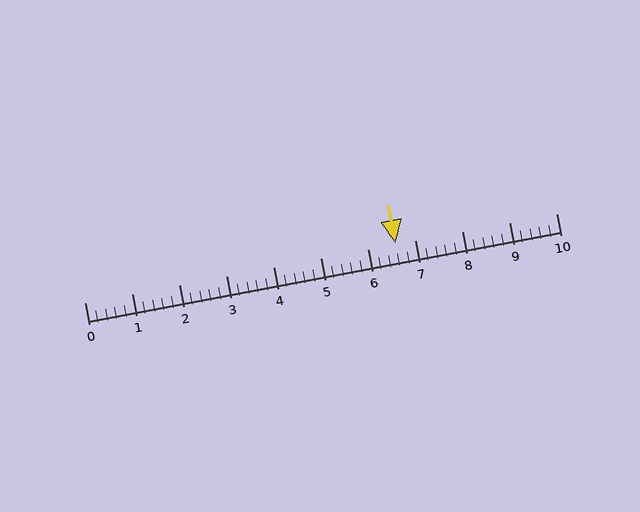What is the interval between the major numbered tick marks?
The major tick marks are spaced 1 units apart.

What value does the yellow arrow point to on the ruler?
The yellow arrow points to approximately 6.6.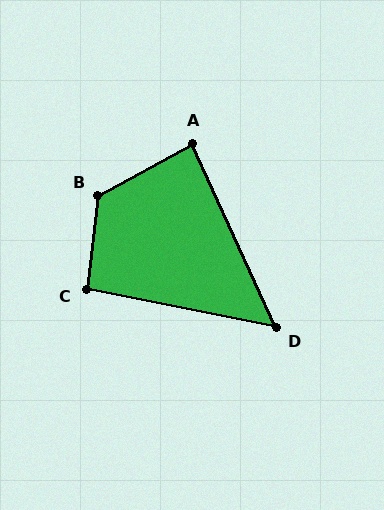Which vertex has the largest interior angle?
B, at approximately 126 degrees.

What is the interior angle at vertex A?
Approximately 86 degrees (approximately right).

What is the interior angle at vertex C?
Approximately 94 degrees (approximately right).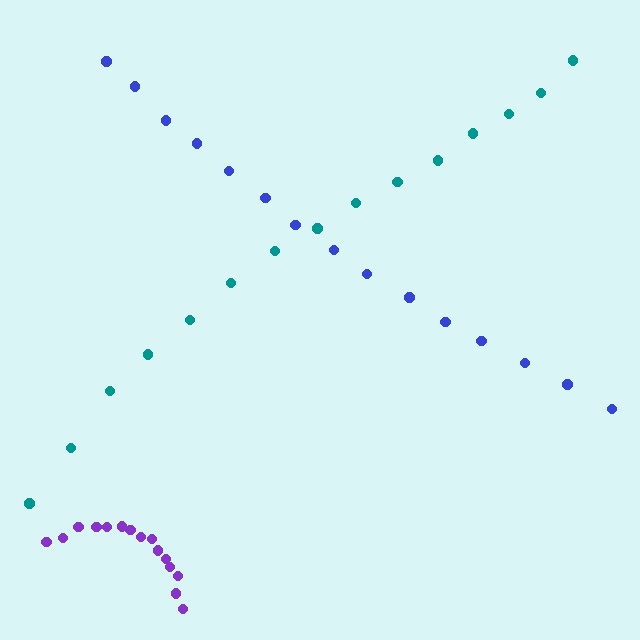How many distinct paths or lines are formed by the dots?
There are 3 distinct paths.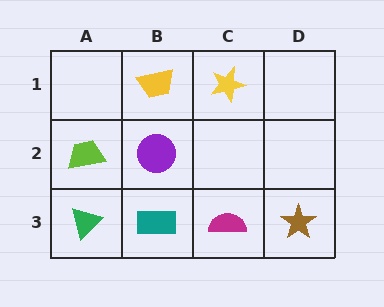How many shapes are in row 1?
2 shapes.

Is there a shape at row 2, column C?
No, that cell is empty.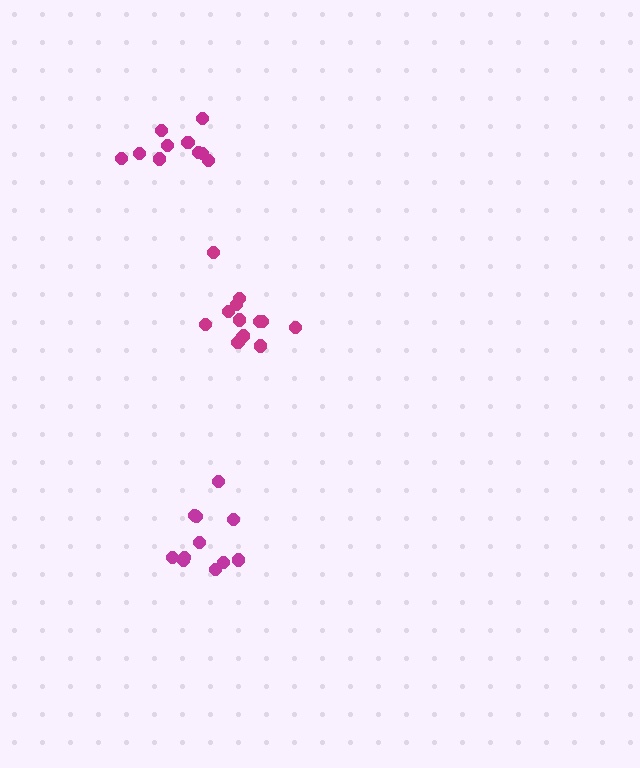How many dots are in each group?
Group 1: 13 dots, Group 2: 11 dots, Group 3: 10 dots (34 total).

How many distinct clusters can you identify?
There are 3 distinct clusters.